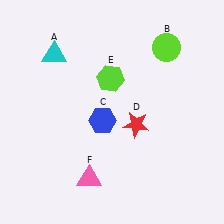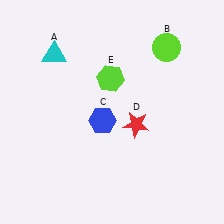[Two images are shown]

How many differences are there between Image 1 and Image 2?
There is 1 difference between the two images.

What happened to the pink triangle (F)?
The pink triangle (F) was removed in Image 2. It was in the bottom-left area of Image 1.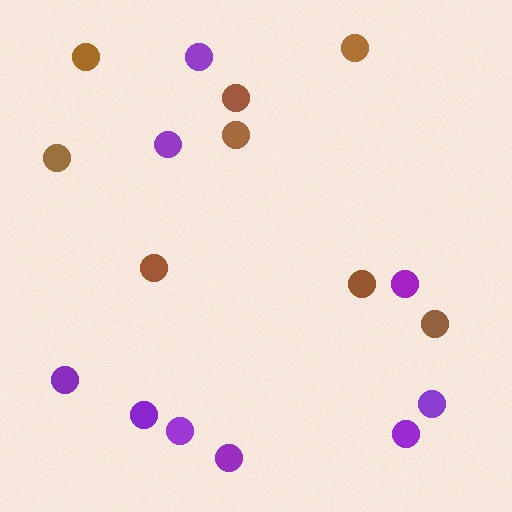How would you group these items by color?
There are 2 groups: one group of brown circles (8) and one group of purple circles (9).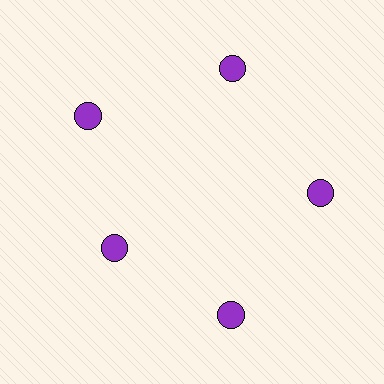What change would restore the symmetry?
The symmetry would be restored by moving it outward, back onto the ring so that all 5 circles sit at equal angles and equal distance from the center.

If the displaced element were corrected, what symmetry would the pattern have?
It would have 5-fold rotational symmetry — the pattern would map onto itself every 72 degrees.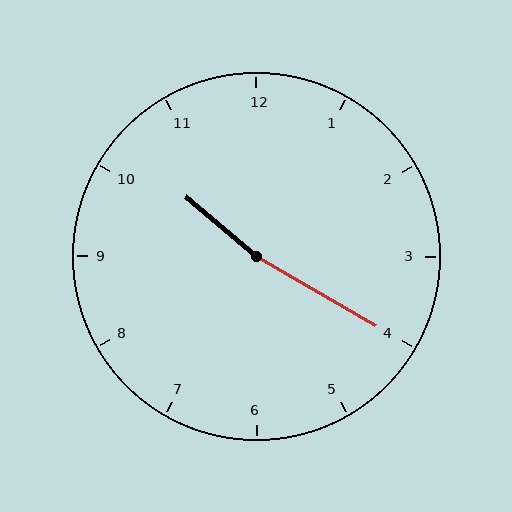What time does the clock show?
10:20.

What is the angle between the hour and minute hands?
Approximately 170 degrees.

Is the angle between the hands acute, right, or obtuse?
It is obtuse.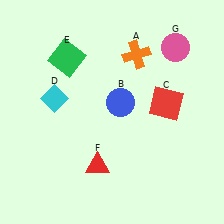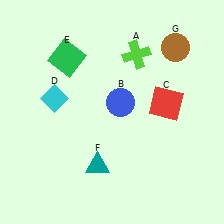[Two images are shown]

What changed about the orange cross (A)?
In Image 1, A is orange. In Image 2, it changed to lime.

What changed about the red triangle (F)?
In Image 1, F is red. In Image 2, it changed to teal.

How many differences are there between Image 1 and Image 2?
There are 3 differences between the two images.